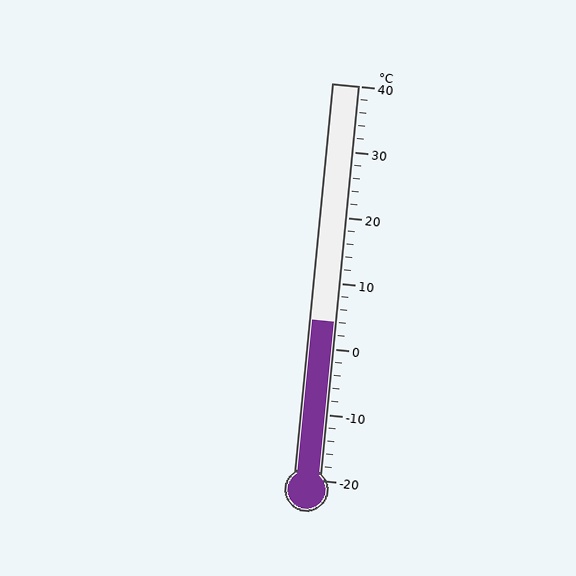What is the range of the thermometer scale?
The thermometer scale ranges from -20°C to 40°C.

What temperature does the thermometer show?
The thermometer shows approximately 4°C.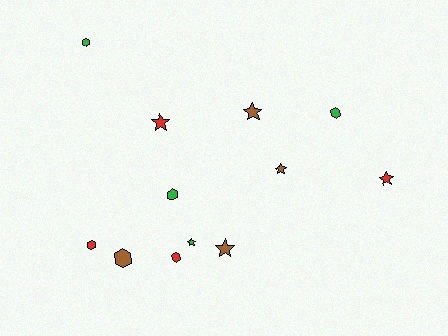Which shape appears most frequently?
Hexagon, with 6 objects.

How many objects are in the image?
There are 12 objects.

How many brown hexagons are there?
There is 1 brown hexagon.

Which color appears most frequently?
Red, with 4 objects.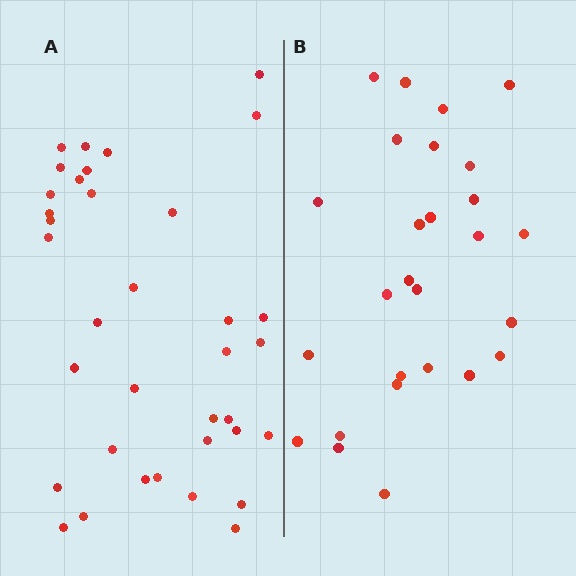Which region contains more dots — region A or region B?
Region A (the left region) has more dots.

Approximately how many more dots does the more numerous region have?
Region A has roughly 8 or so more dots than region B.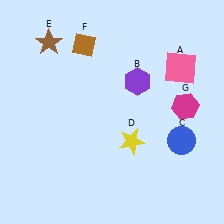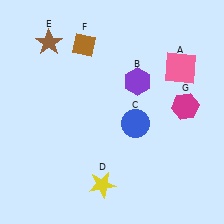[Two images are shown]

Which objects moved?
The objects that moved are: the blue circle (C), the yellow star (D).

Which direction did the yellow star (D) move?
The yellow star (D) moved down.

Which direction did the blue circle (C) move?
The blue circle (C) moved left.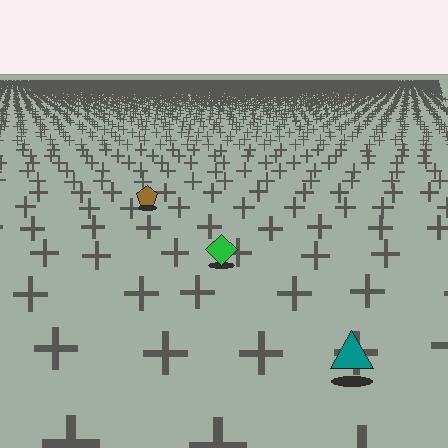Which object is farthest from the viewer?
The brown pentagon is farthest from the viewer. It appears smaller and the ground texture around it is denser.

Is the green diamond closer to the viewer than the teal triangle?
No. The teal triangle is closer — you can tell from the texture gradient: the ground texture is coarser near it.